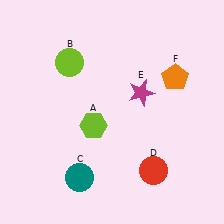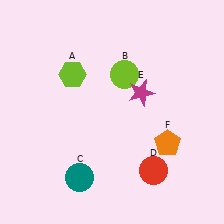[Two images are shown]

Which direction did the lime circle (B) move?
The lime circle (B) moved right.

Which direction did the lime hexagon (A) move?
The lime hexagon (A) moved up.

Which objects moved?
The objects that moved are: the lime hexagon (A), the lime circle (B), the orange pentagon (F).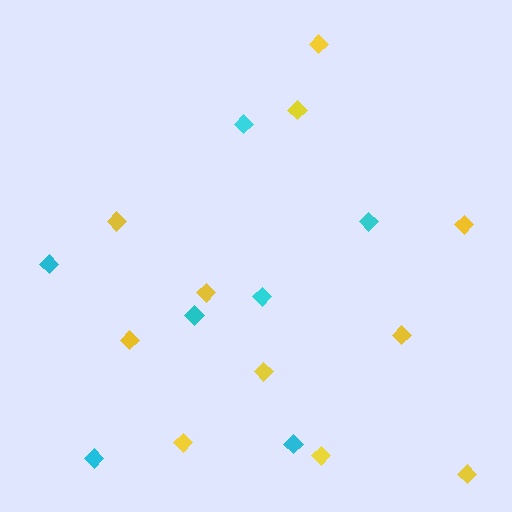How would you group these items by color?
There are 2 groups: one group of yellow diamonds (11) and one group of cyan diamonds (7).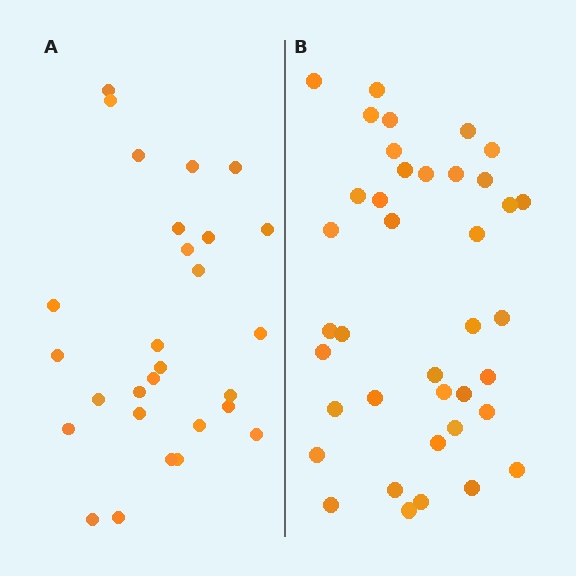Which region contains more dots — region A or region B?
Region B (the right region) has more dots.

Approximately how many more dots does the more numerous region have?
Region B has roughly 12 or so more dots than region A.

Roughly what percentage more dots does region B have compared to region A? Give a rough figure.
About 40% more.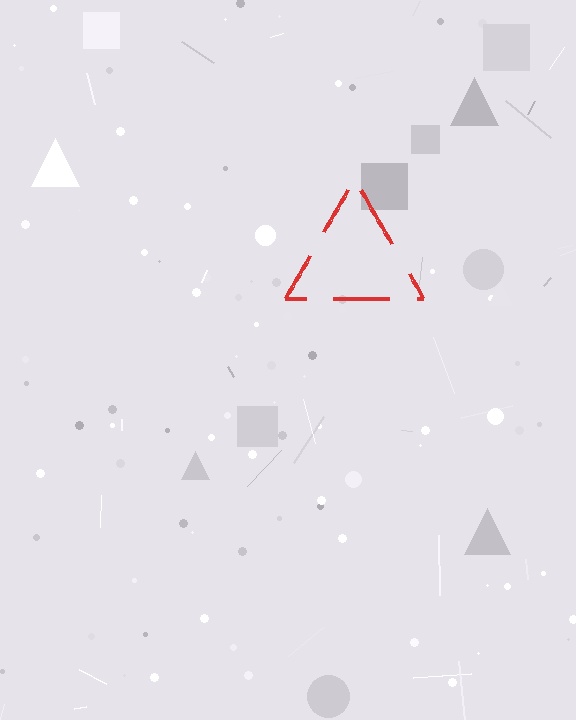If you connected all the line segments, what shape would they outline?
They would outline a triangle.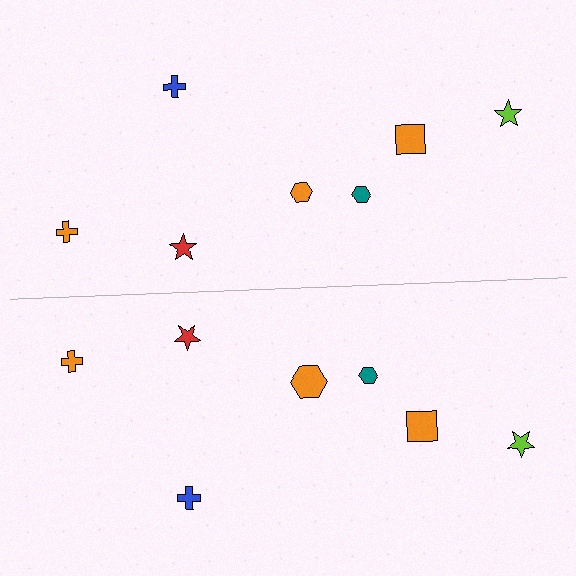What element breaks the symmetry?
The orange hexagon on the bottom side has a different size than its mirror counterpart.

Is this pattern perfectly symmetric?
No, the pattern is not perfectly symmetric. The orange hexagon on the bottom side has a different size than its mirror counterpart.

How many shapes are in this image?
There are 14 shapes in this image.